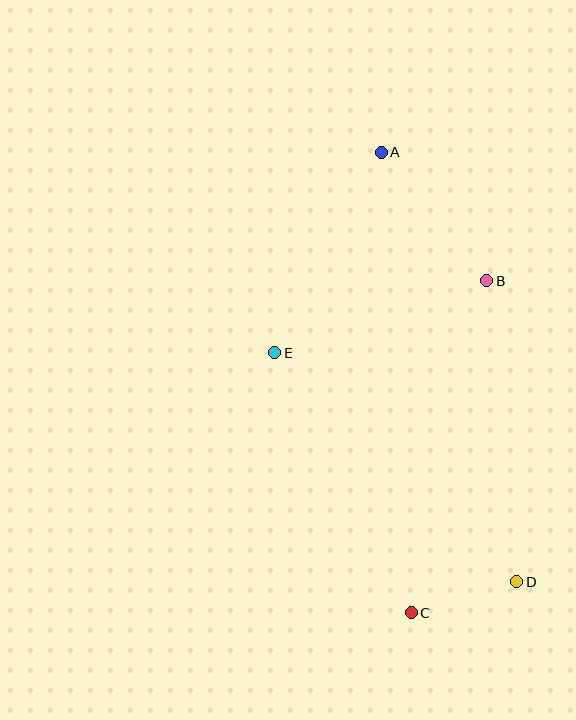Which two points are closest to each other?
Points C and D are closest to each other.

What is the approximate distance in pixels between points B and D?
The distance between B and D is approximately 303 pixels.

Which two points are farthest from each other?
Points A and C are farthest from each other.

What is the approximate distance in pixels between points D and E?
The distance between D and E is approximately 333 pixels.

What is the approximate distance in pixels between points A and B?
The distance between A and B is approximately 166 pixels.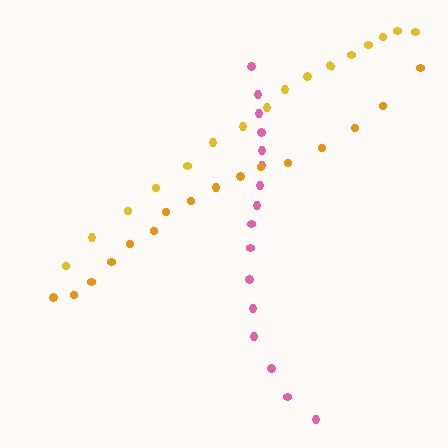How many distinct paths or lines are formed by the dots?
There are 3 distinct paths.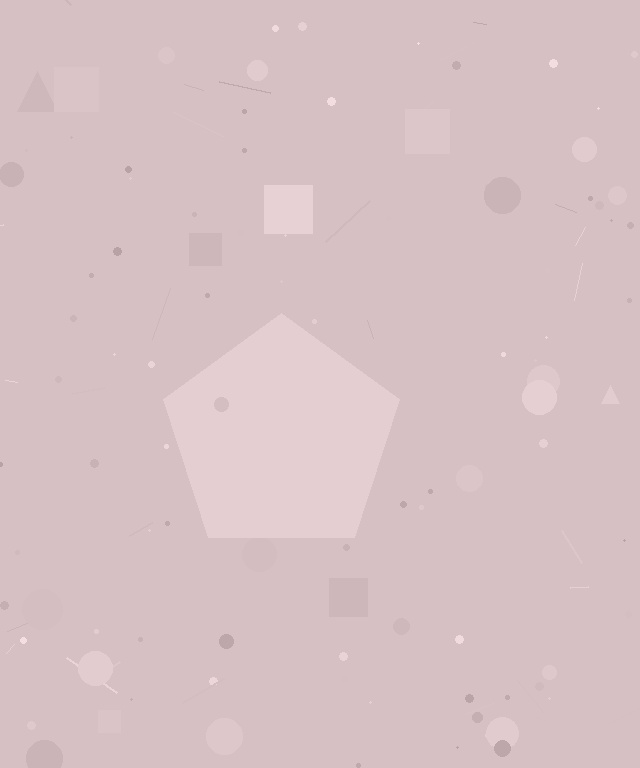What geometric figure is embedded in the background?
A pentagon is embedded in the background.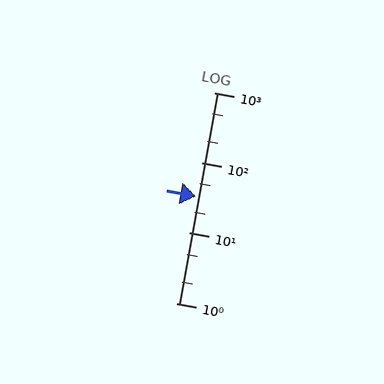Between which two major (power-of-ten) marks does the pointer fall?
The pointer is between 10 and 100.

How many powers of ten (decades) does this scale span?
The scale spans 3 decades, from 1 to 1000.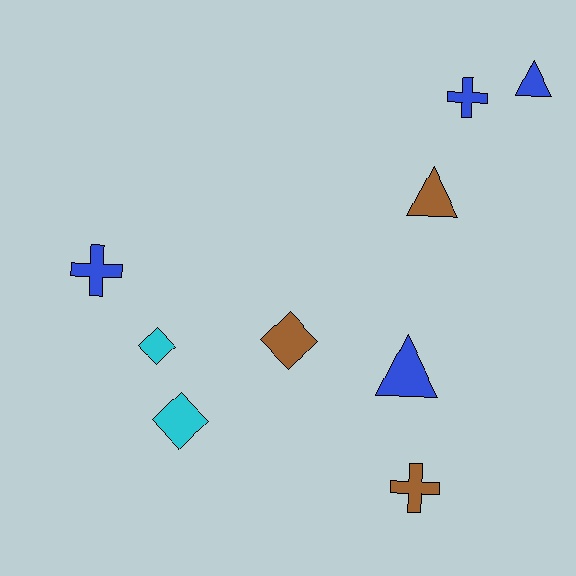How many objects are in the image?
There are 9 objects.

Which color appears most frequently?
Blue, with 4 objects.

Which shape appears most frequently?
Triangle, with 3 objects.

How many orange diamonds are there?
There are no orange diamonds.